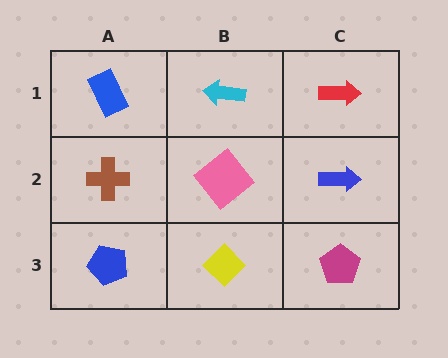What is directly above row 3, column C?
A blue arrow.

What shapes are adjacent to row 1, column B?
A pink diamond (row 2, column B), a blue rectangle (row 1, column A), a red arrow (row 1, column C).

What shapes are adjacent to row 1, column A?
A brown cross (row 2, column A), a cyan arrow (row 1, column B).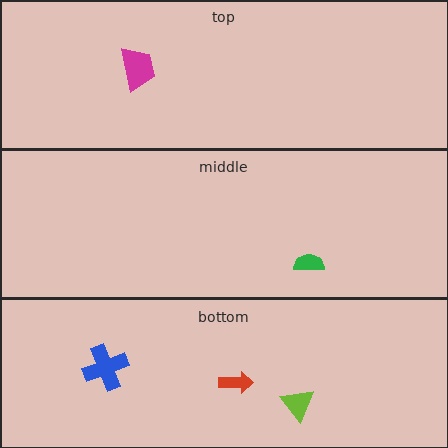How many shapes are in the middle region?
1.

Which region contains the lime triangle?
The bottom region.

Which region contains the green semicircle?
The middle region.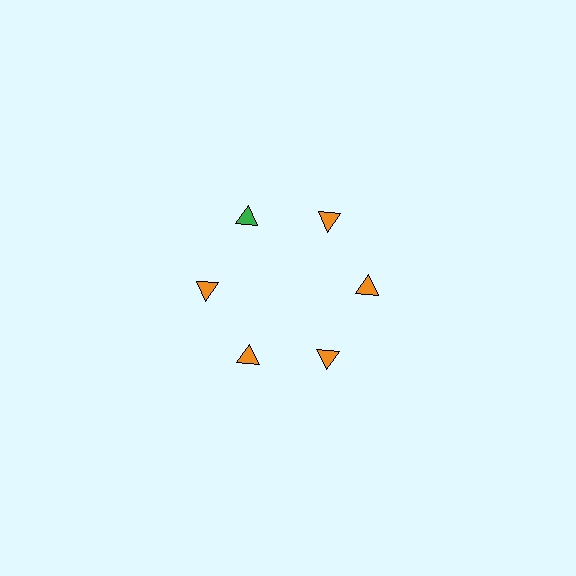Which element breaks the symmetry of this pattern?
The green triangle at roughly the 11 o'clock position breaks the symmetry. All other shapes are orange triangles.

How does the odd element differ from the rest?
It has a different color: green instead of orange.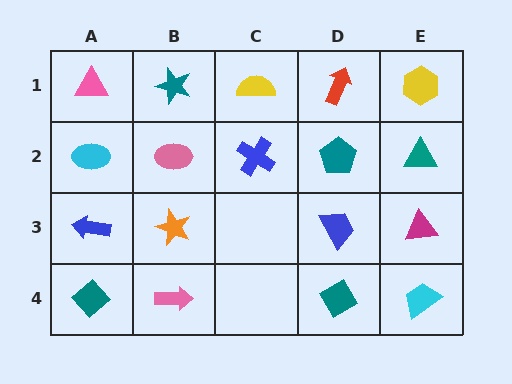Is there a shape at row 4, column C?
No, that cell is empty.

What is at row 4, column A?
A teal diamond.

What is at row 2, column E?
A teal triangle.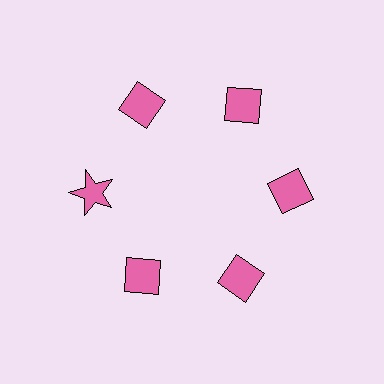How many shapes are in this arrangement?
There are 6 shapes arranged in a ring pattern.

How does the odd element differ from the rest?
It has a different shape: star instead of diamond.